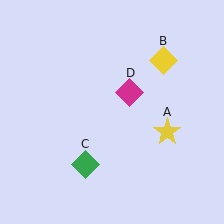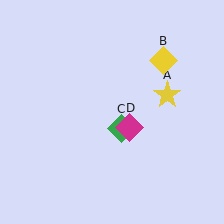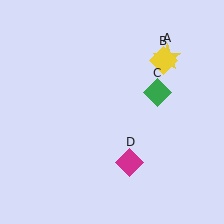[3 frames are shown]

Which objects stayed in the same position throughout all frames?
Yellow diamond (object B) remained stationary.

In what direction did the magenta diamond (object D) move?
The magenta diamond (object D) moved down.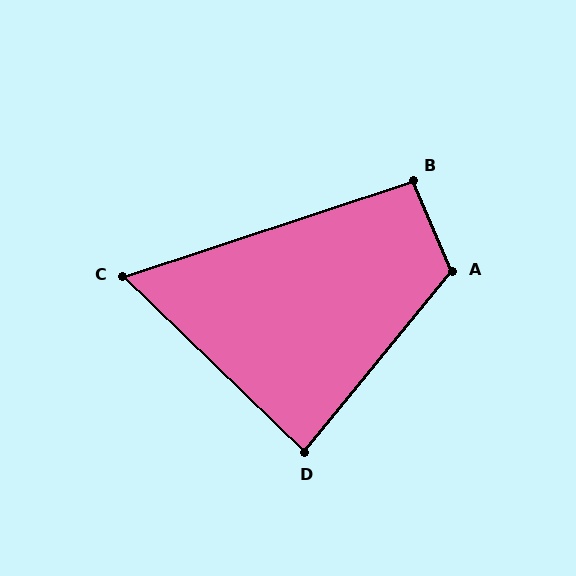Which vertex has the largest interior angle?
A, at approximately 117 degrees.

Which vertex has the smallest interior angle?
C, at approximately 63 degrees.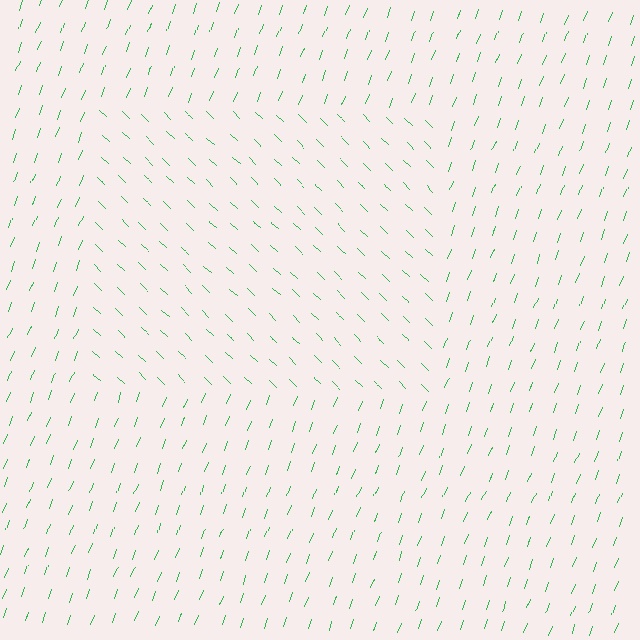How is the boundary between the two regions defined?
The boundary is defined purely by a change in line orientation (approximately 67 degrees difference). All lines are the same color and thickness.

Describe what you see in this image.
The image is filled with small green line segments. A rectangle region in the image has lines oriented differently from the surrounding lines, creating a visible texture boundary.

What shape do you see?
I see a rectangle.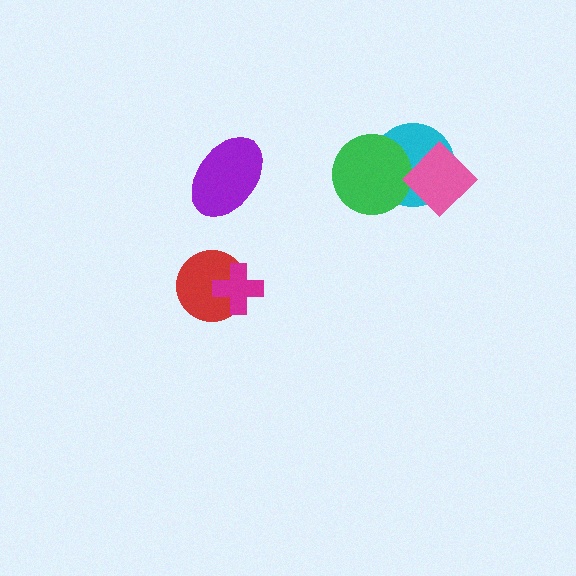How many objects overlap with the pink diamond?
2 objects overlap with the pink diamond.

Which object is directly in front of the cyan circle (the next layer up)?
The green circle is directly in front of the cyan circle.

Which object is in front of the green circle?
The pink diamond is in front of the green circle.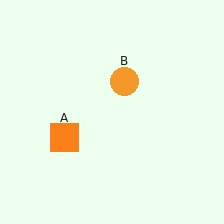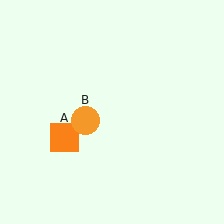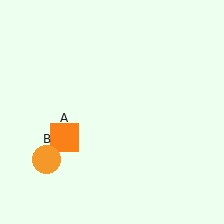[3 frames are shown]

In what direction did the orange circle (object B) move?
The orange circle (object B) moved down and to the left.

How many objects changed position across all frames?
1 object changed position: orange circle (object B).